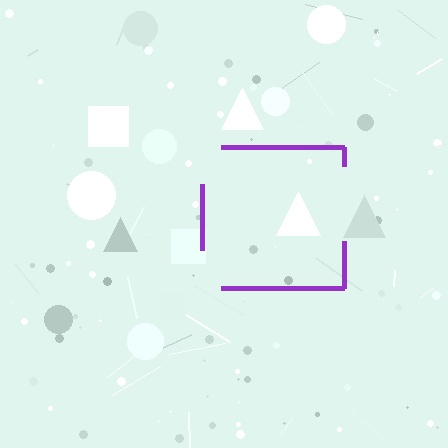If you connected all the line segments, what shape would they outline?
They would outline a square.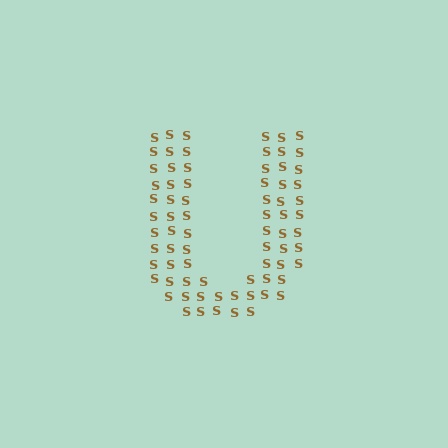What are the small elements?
The small elements are letter S's.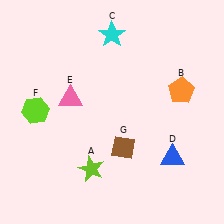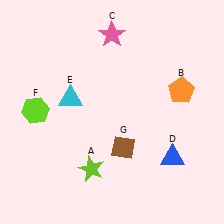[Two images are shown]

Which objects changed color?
C changed from cyan to pink. E changed from pink to cyan.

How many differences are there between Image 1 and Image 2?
There are 2 differences between the two images.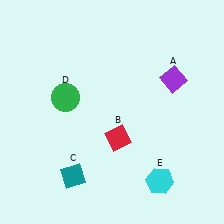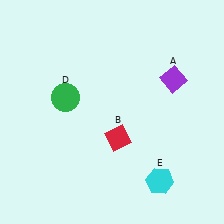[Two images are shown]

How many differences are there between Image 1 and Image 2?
There is 1 difference between the two images.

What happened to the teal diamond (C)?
The teal diamond (C) was removed in Image 2. It was in the bottom-left area of Image 1.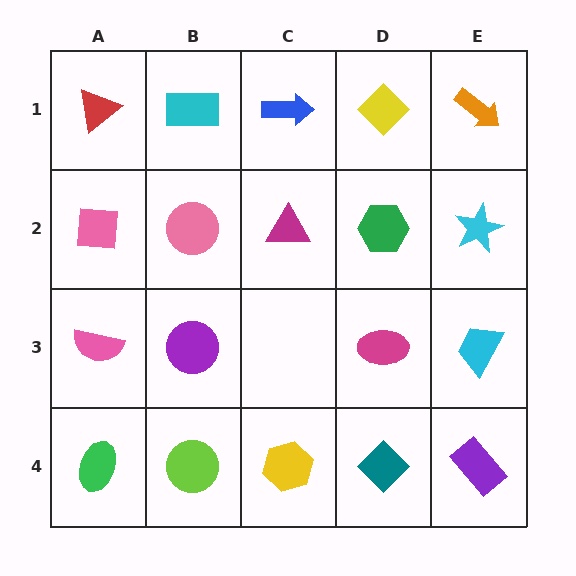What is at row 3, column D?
A magenta ellipse.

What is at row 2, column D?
A green hexagon.